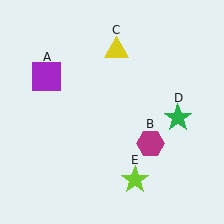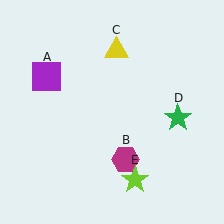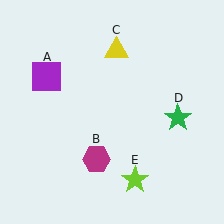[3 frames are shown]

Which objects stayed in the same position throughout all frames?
Purple square (object A) and yellow triangle (object C) and green star (object D) and lime star (object E) remained stationary.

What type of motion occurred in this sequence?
The magenta hexagon (object B) rotated clockwise around the center of the scene.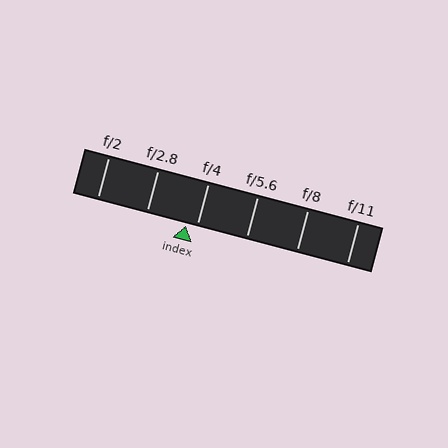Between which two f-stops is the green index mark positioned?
The index mark is between f/2.8 and f/4.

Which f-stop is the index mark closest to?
The index mark is closest to f/4.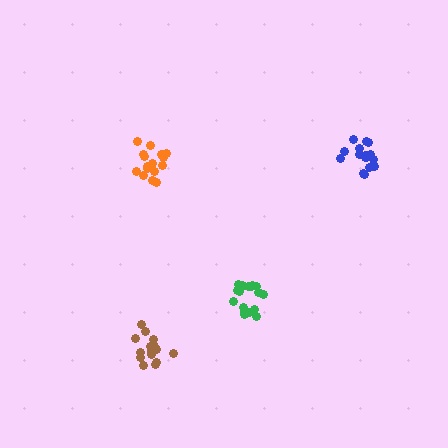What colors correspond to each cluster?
The clusters are colored: brown, blue, orange, green.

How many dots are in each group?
Group 1: 16 dots, Group 2: 17 dots, Group 3: 16 dots, Group 4: 18 dots (67 total).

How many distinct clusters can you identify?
There are 4 distinct clusters.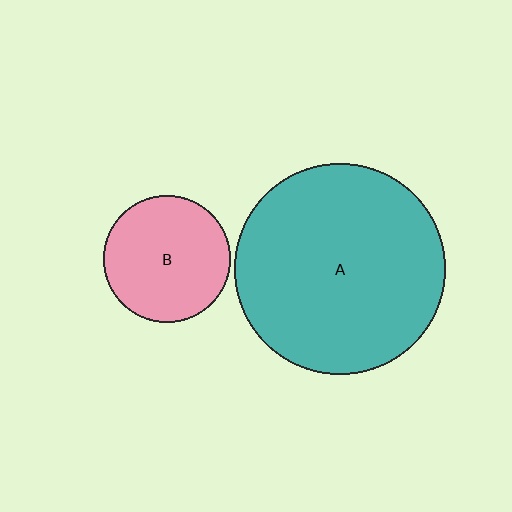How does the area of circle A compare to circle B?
Approximately 2.8 times.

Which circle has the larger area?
Circle A (teal).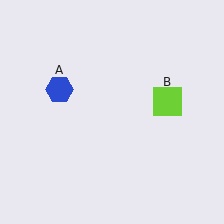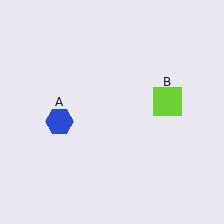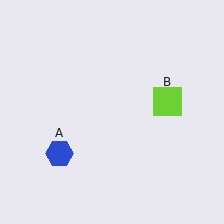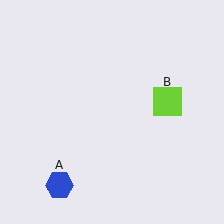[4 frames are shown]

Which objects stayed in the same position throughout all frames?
Lime square (object B) remained stationary.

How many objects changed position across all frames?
1 object changed position: blue hexagon (object A).